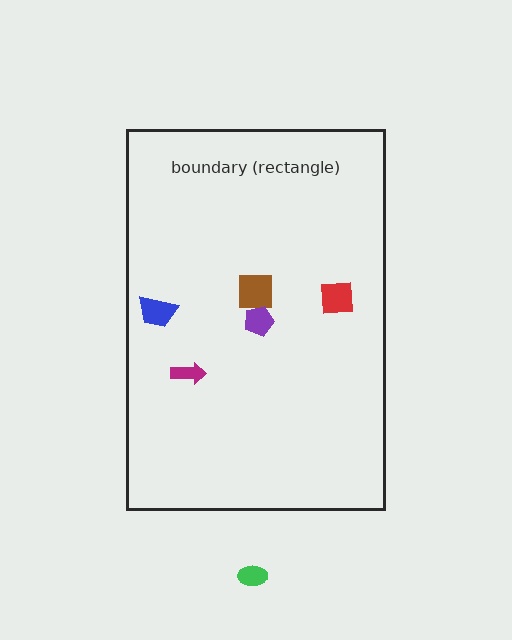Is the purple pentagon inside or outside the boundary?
Inside.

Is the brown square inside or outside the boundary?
Inside.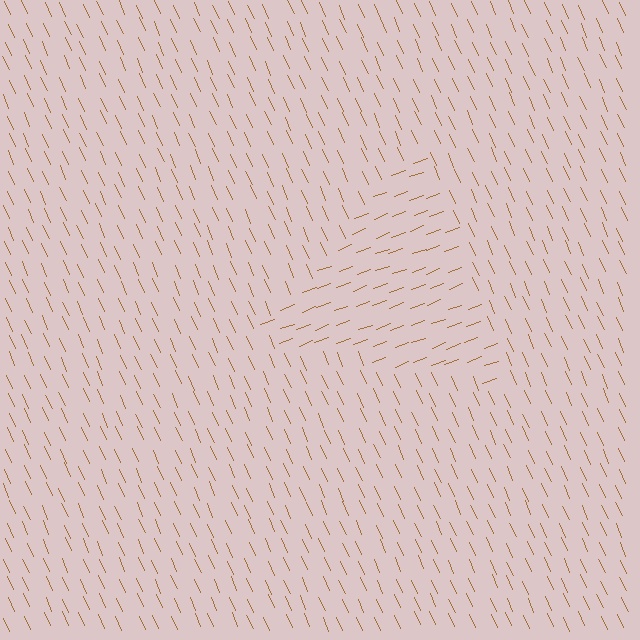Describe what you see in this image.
The image is filled with small brown line segments. A triangle region in the image has lines oriented differently from the surrounding lines, creating a visible texture boundary.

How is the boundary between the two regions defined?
The boundary is defined purely by a change in line orientation (approximately 87 degrees difference). All lines are the same color and thickness.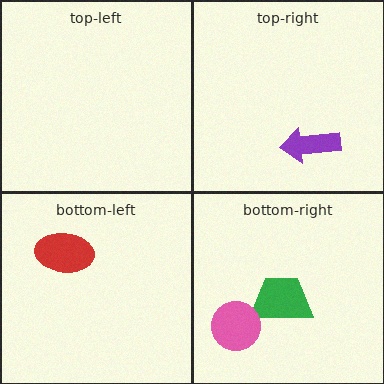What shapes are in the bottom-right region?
The green trapezoid, the pink circle.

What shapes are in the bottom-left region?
The red ellipse.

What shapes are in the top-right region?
The purple arrow.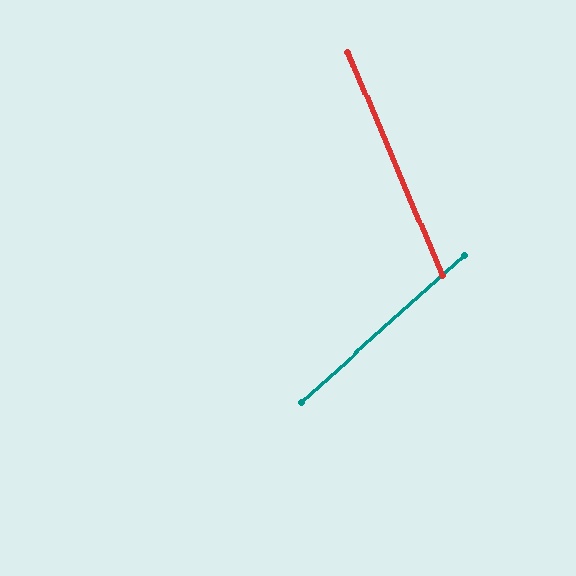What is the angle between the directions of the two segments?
Approximately 71 degrees.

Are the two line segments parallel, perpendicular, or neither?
Neither parallel nor perpendicular — they differ by about 71°.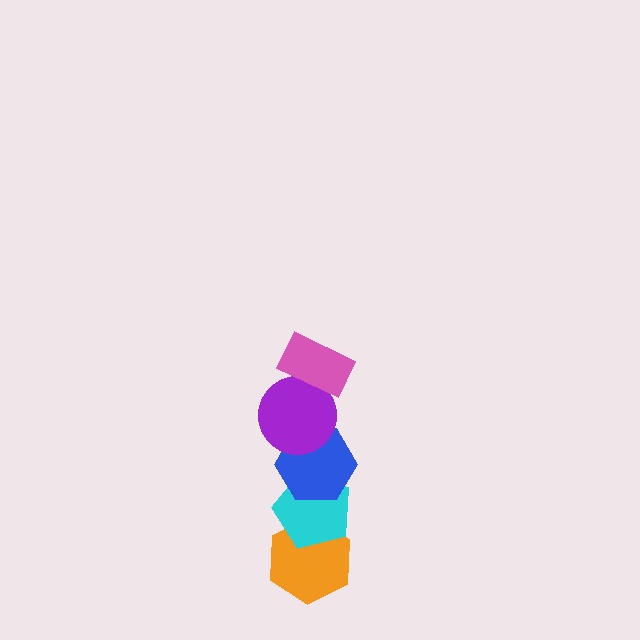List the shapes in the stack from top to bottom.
From top to bottom: the pink rectangle, the purple circle, the blue hexagon, the cyan pentagon, the orange hexagon.